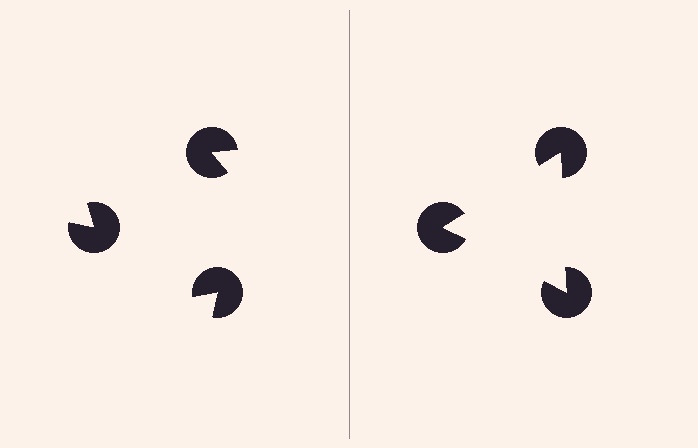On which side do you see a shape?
An illusory triangle appears on the right side. On the left side the wedge cuts are rotated, so no coherent shape forms.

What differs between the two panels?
The pac-man discs are positioned identically on both sides; only the wedge orientations differ. On the right they align to a triangle; on the left they are misaligned.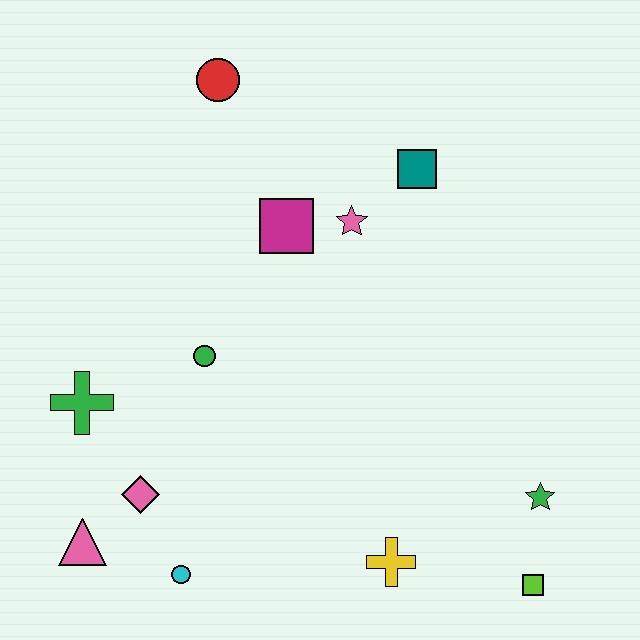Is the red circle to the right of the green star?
No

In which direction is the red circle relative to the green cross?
The red circle is above the green cross.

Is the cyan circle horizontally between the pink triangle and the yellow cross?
Yes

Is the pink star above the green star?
Yes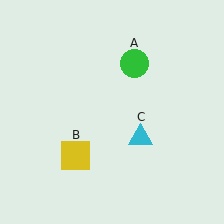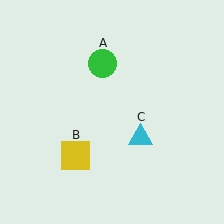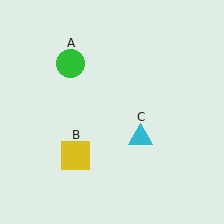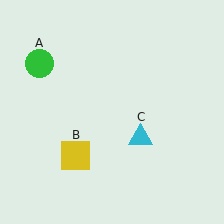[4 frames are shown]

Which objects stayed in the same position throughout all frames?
Yellow square (object B) and cyan triangle (object C) remained stationary.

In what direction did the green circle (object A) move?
The green circle (object A) moved left.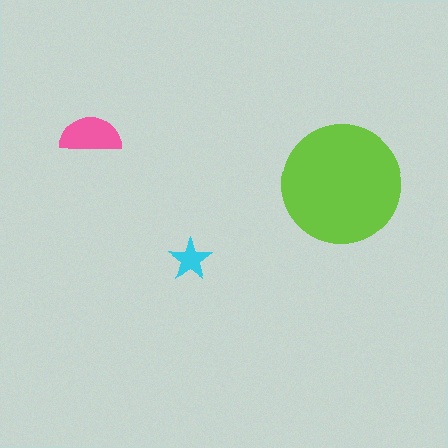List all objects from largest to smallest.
The lime circle, the pink semicircle, the cyan star.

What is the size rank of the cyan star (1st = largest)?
3rd.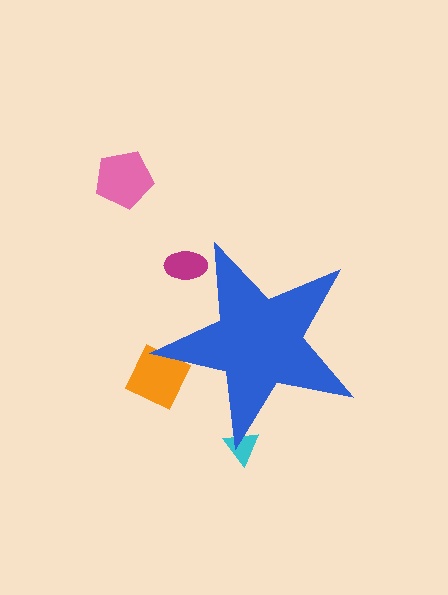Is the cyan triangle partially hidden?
Yes, the cyan triangle is partially hidden behind the blue star.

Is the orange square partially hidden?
Yes, the orange square is partially hidden behind the blue star.